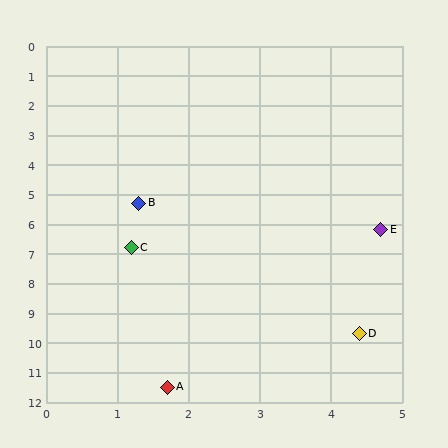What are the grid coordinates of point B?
Point B is at approximately (1.3, 5.3).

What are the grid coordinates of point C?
Point C is at approximately (1.2, 6.8).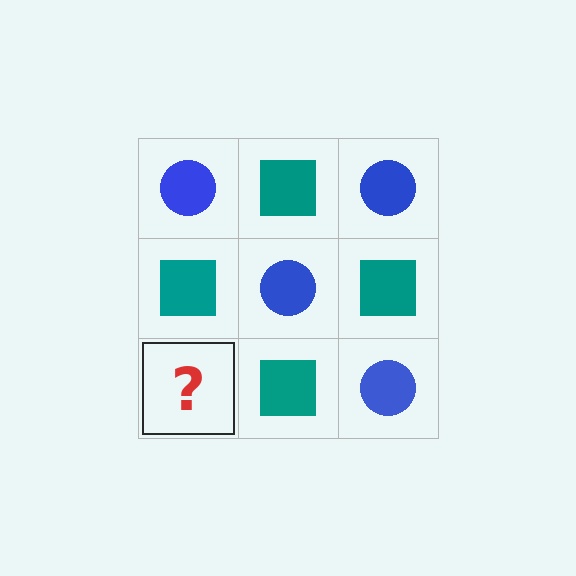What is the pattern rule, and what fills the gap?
The rule is that it alternates blue circle and teal square in a checkerboard pattern. The gap should be filled with a blue circle.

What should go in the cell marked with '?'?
The missing cell should contain a blue circle.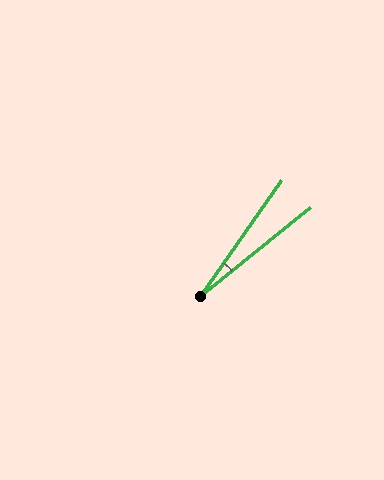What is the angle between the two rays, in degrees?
Approximately 16 degrees.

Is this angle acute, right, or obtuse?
It is acute.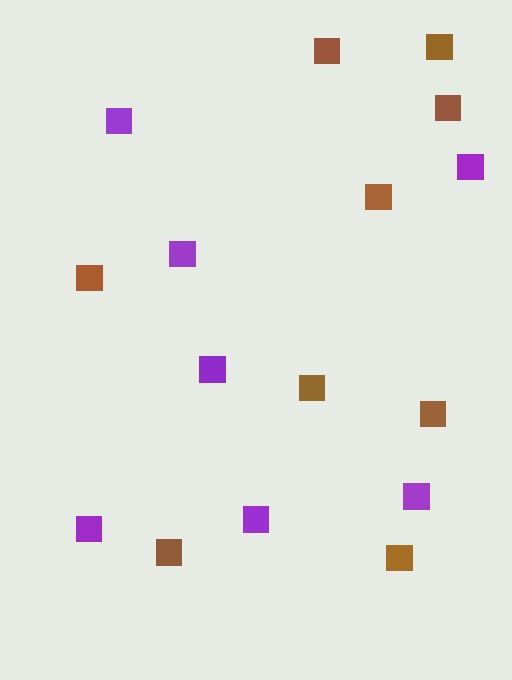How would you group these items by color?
There are 2 groups: one group of brown squares (9) and one group of purple squares (7).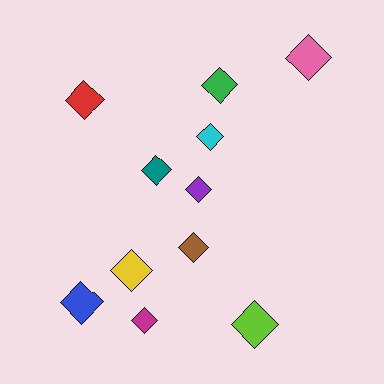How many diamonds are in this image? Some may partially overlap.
There are 11 diamonds.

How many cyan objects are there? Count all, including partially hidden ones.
There is 1 cyan object.